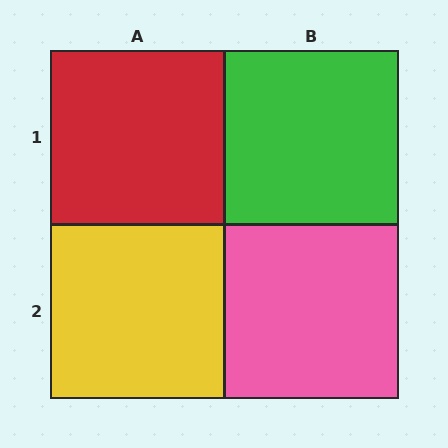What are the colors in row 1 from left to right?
Red, green.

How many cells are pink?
1 cell is pink.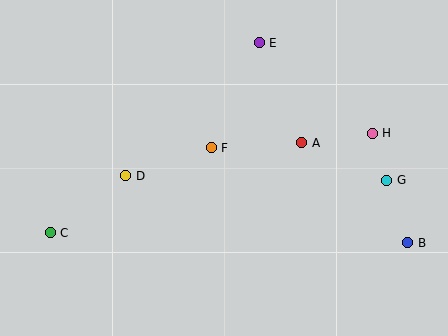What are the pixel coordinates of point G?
Point G is at (387, 180).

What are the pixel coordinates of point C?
Point C is at (50, 233).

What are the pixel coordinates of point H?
Point H is at (372, 133).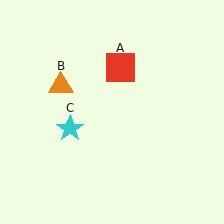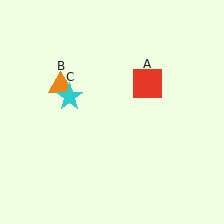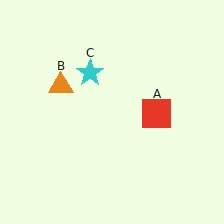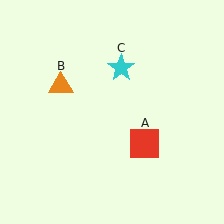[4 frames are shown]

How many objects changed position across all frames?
2 objects changed position: red square (object A), cyan star (object C).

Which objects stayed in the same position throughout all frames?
Orange triangle (object B) remained stationary.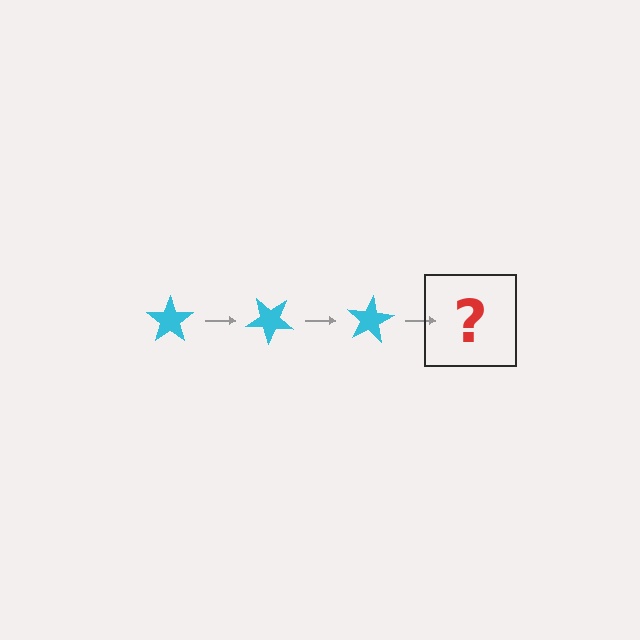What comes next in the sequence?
The next element should be a cyan star rotated 120 degrees.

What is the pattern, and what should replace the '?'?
The pattern is that the star rotates 40 degrees each step. The '?' should be a cyan star rotated 120 degrees.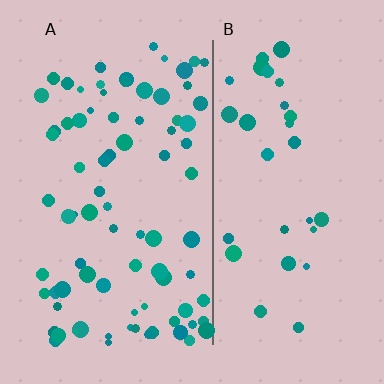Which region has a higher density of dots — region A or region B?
A (the left).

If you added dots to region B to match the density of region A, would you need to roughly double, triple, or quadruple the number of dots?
Approximately triple.